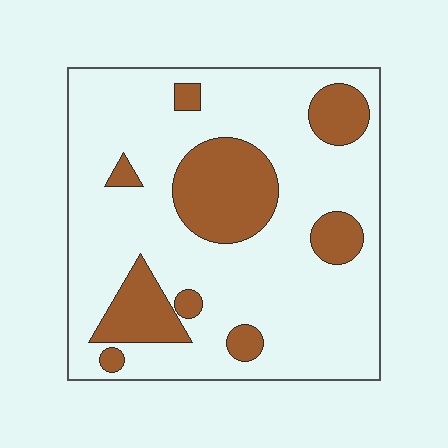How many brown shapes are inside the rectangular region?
9.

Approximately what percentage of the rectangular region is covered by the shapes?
Approximately 25%.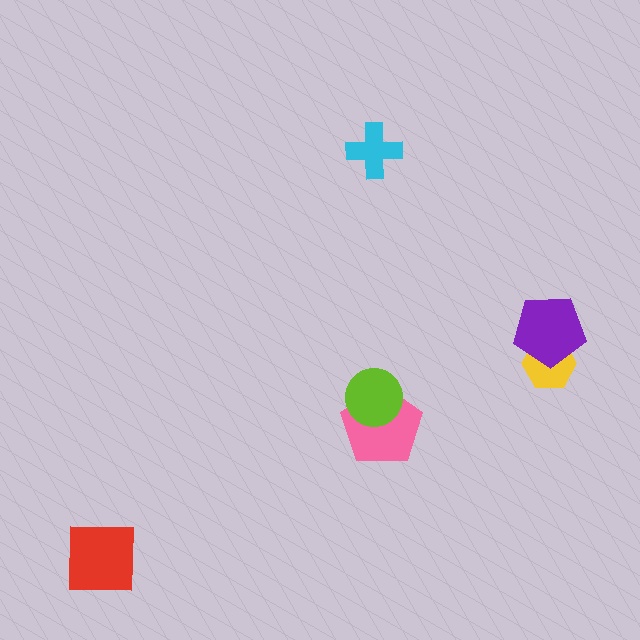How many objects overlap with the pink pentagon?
1 object overlaps with the pink pentagon.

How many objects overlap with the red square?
0 objects overlap with the red square.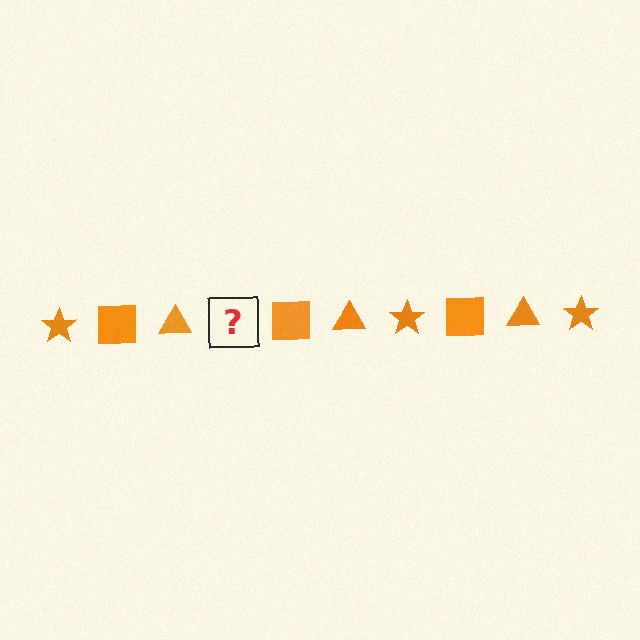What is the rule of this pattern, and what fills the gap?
The rule is that the pattern cycles through star, square, triangle shapes in orange. The gap should be filled with an orange star.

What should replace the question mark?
The question mark should be replaced with an orange star.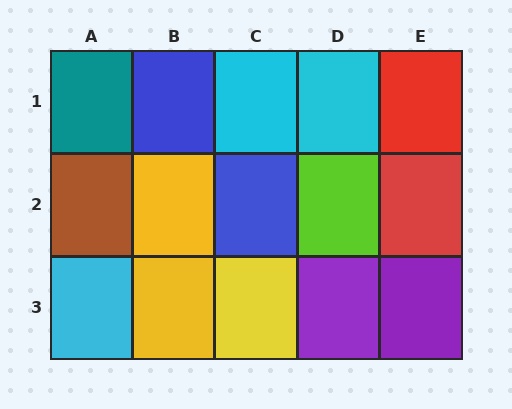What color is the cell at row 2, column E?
Red.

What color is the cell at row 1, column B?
Blue.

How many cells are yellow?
3 cells are yellow.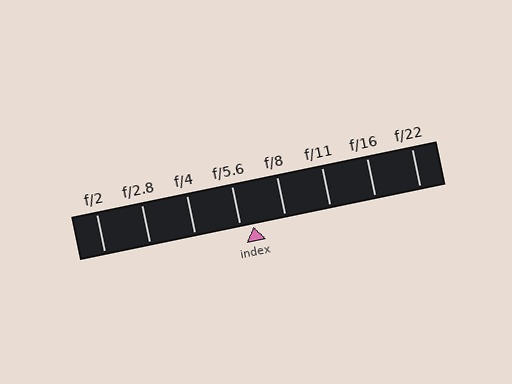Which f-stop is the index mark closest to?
The index mark is closest to f/5.6.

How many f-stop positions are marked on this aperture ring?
There are 8 f-stop positions marked.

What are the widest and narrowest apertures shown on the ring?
The widest aperture shown is f/2 and the narrowest is f/22.